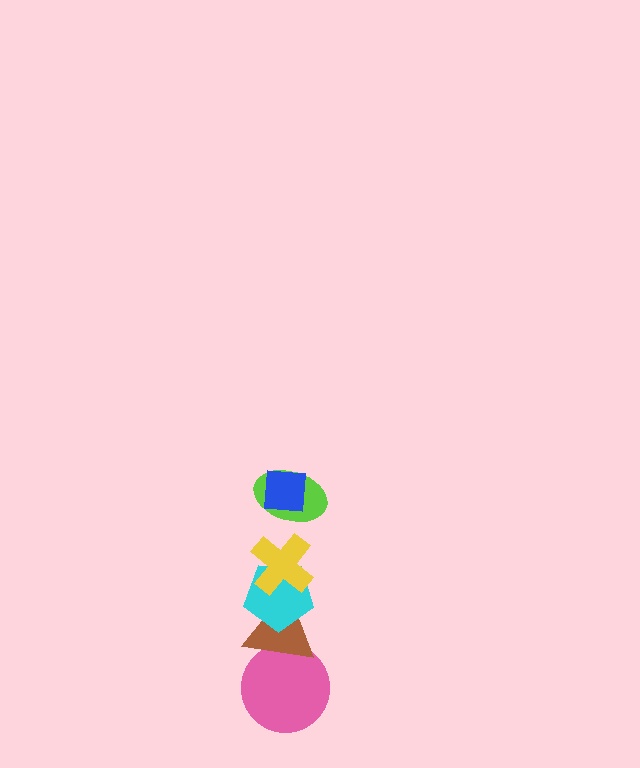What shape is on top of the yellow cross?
The lime ellipse is on top of the yellow cross.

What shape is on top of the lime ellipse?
The blue square is on top of the lime ellipse.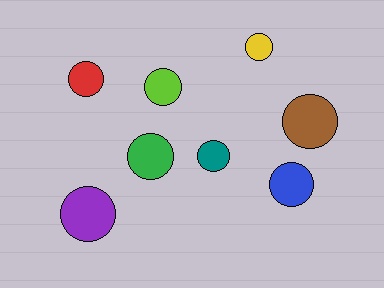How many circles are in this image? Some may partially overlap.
There are 8 circles.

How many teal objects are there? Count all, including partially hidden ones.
There is 1 teal object.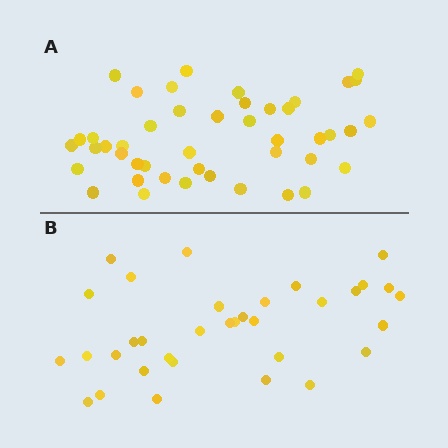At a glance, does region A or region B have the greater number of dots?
Region A (the top region) has more dots.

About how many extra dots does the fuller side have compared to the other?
Region A has roughly 12 or so more dots than region B.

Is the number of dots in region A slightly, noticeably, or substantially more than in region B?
Region A has noticeably more, but not dramatically so. The ratio is roughly 1.3 to 1.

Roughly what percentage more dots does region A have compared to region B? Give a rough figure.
About 30% more.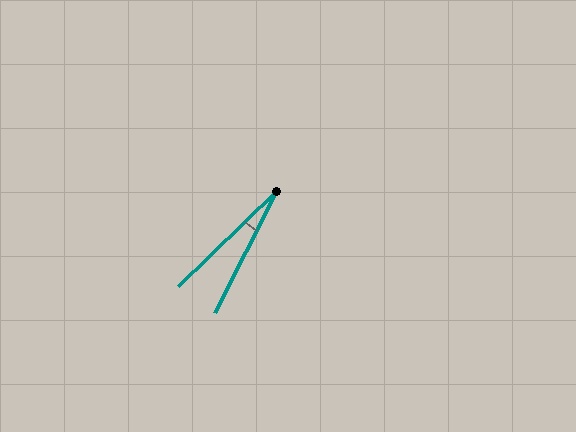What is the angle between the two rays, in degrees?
Approximately 19 degrees.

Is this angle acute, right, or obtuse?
It is acute.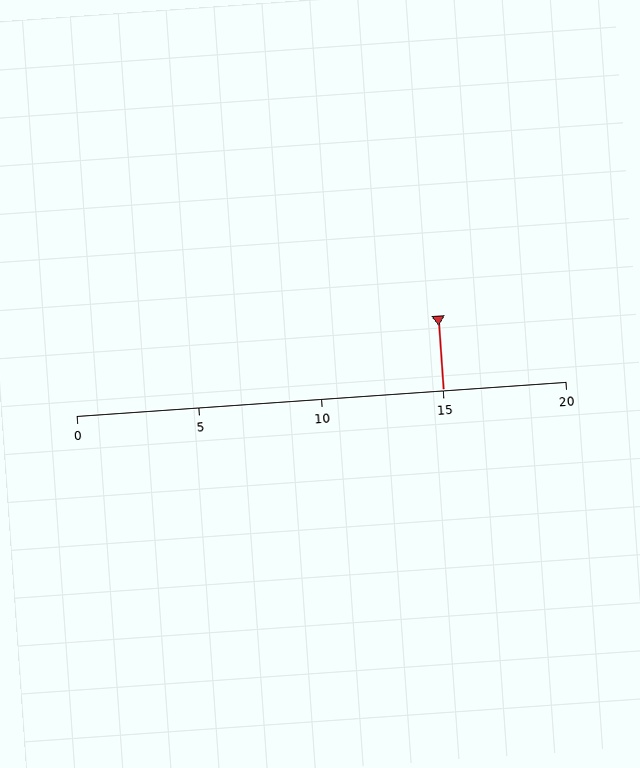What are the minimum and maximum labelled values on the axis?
The axis runs from 0 to 20.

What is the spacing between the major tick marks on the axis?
The major ticks are spaced 5 apart.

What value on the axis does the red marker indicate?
The marker indicates approximately 15.